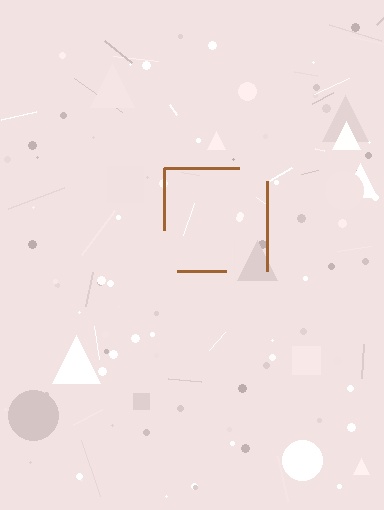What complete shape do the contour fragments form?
The contour fragments form a square.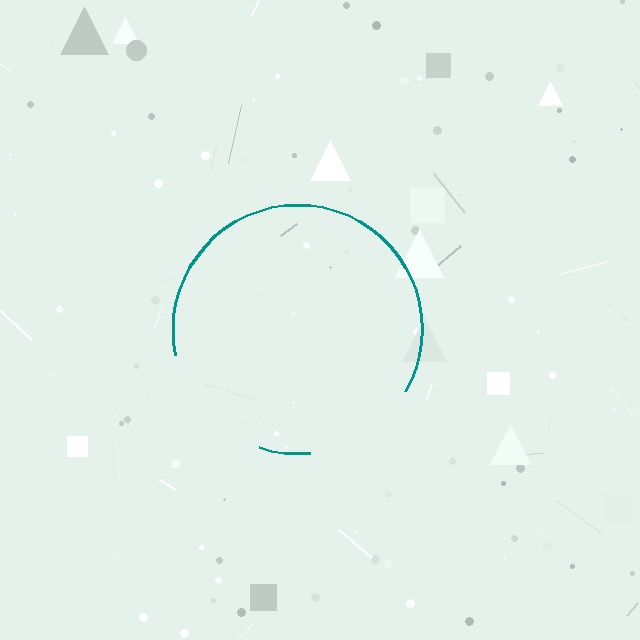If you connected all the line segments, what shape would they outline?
They would outline a circle.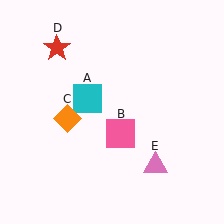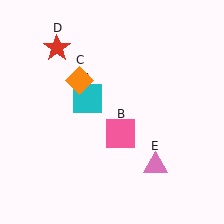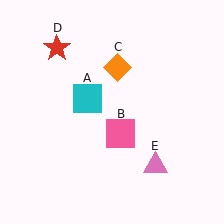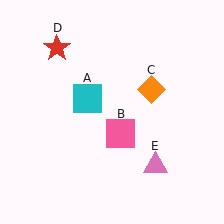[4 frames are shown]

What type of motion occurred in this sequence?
The orange diamond (object C) rotated clockwise around the center of the scene.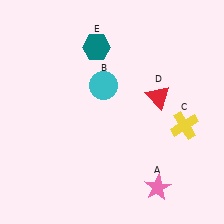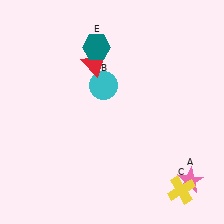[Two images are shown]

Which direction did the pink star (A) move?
The pink star (A) moved right.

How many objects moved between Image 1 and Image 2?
3 objects moved between the two images.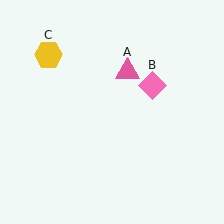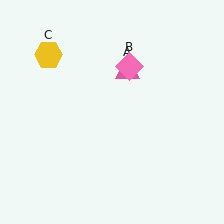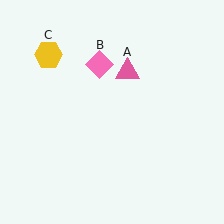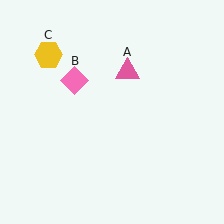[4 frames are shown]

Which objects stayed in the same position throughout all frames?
Pink triangle (object A) and yellow hexagon (object C) remained stationary.